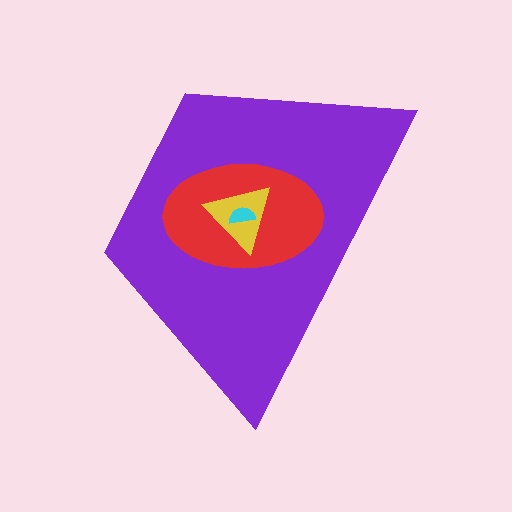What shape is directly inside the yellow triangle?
The cyan semicircle.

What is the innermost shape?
The cyan semicircle.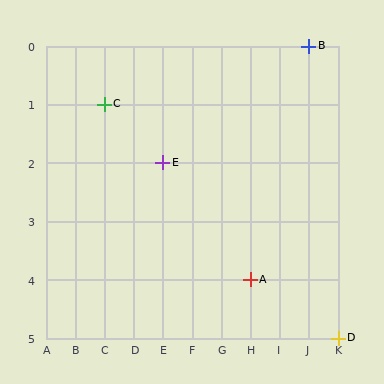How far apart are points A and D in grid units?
Points A and D are 3 columns and 1 row apart (about 3.2 grid units diagonally).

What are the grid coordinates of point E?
Point E is at grid coordinates (E, 2).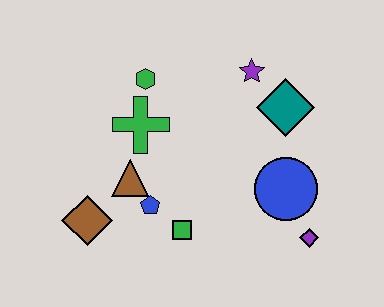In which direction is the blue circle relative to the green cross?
The blue circle is to the right of the green cross.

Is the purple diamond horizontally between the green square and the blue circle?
No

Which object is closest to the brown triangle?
The blue pentagon is closest to the brown triangle.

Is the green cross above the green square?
Yes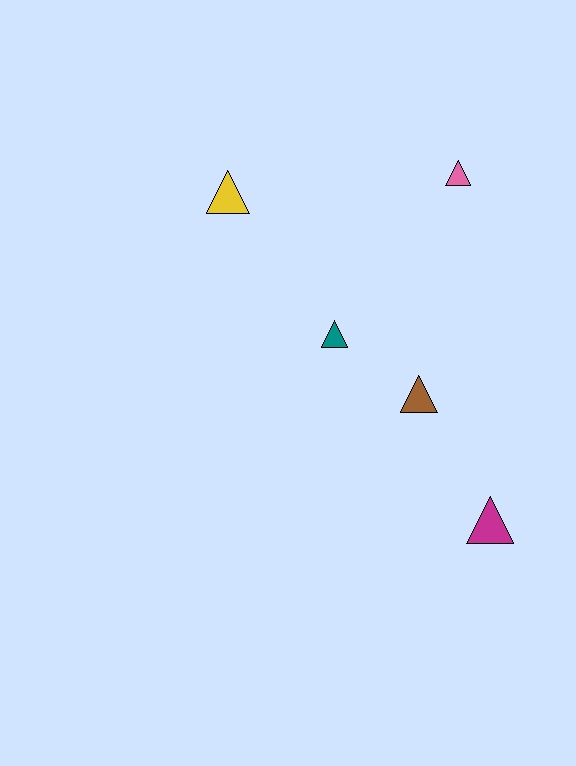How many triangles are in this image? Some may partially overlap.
There are 5 triangles.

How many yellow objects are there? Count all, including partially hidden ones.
There is 1 yellow object.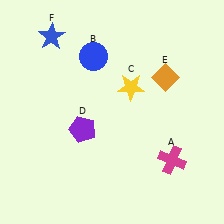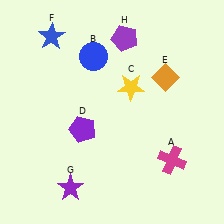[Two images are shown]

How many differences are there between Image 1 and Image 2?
There are 2 differences between the two images.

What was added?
A purple star (G), a purple pentagon (H) were added in Image 2.